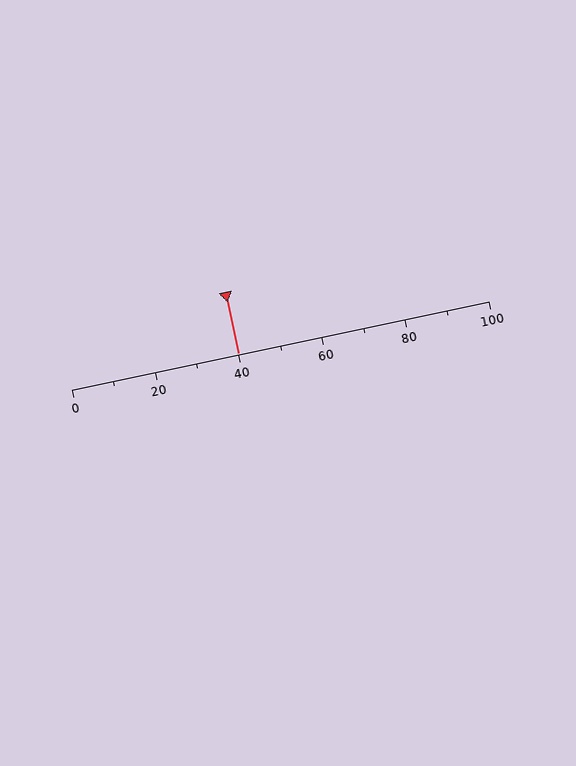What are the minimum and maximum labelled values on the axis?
The axis runs from 0 to 100.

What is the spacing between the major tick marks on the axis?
The major ticks are spaced 20 apart.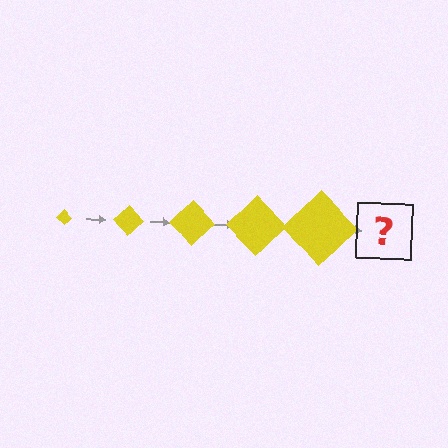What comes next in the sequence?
The next element should be a yellow diamond, larger than the previous one.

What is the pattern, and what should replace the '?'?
The pattern is that the diamond gets progressively larger each step. The '?' should be a yellow diamond, larger than the previous one.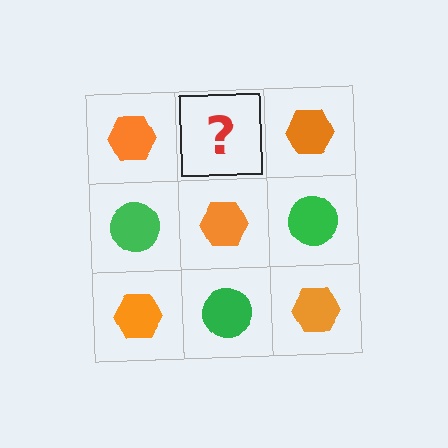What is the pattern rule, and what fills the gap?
The rule is that it alternates orange hexagon and green circle in a checkerboard pattern. The gap should be filled with a green circle.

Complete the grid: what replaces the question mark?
The question mark should be replaced with a green circle.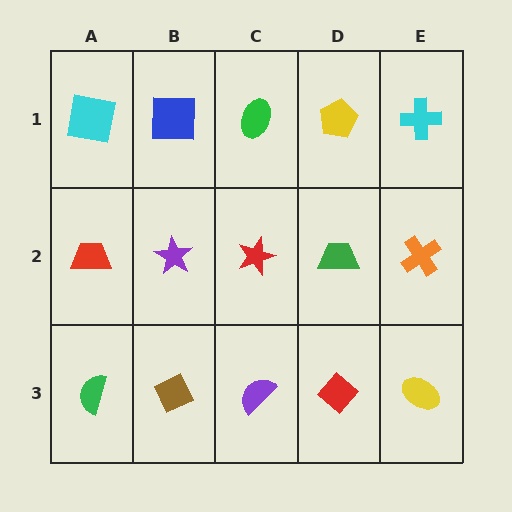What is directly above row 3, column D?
A green trapezoid.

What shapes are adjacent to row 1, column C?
A red star (row 2, column C), a blue square (row 1, column B), a yellow pentagon (row 1, column D).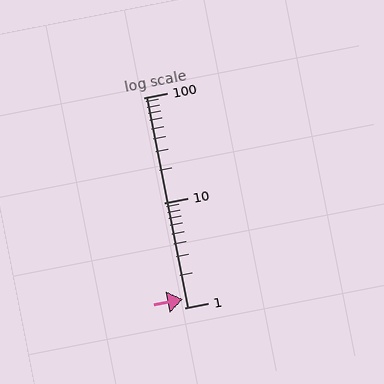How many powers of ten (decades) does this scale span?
The scale spans 2 decades, from 1 to 100.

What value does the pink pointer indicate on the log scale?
The pointer indicates approximately 1.2.